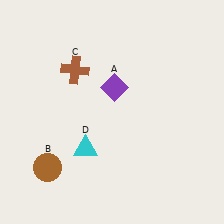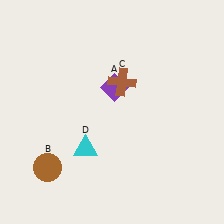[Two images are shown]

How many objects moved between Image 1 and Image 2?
1 object moved between the two images.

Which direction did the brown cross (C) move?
The brown cross (C) moved right.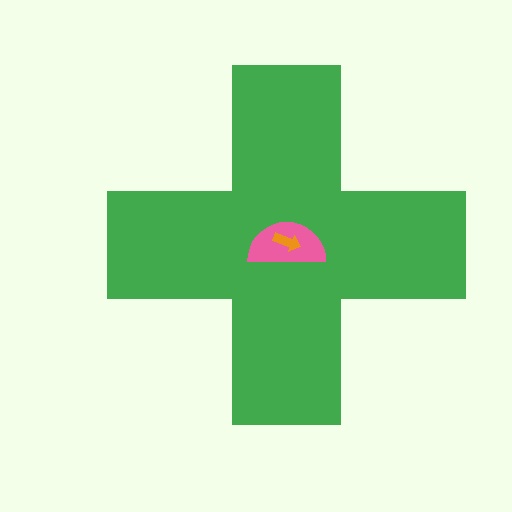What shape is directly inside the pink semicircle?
The orange arrow.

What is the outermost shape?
The green cross.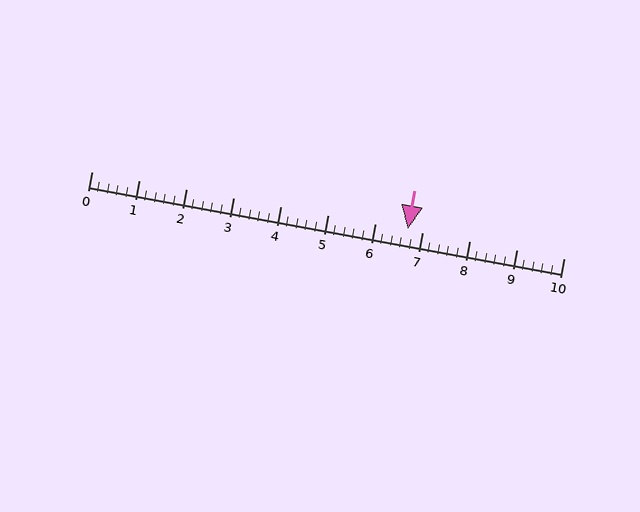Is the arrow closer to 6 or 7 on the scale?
The arrow is closer to 7.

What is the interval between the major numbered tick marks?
The major tick marks are spaced 1 units apart.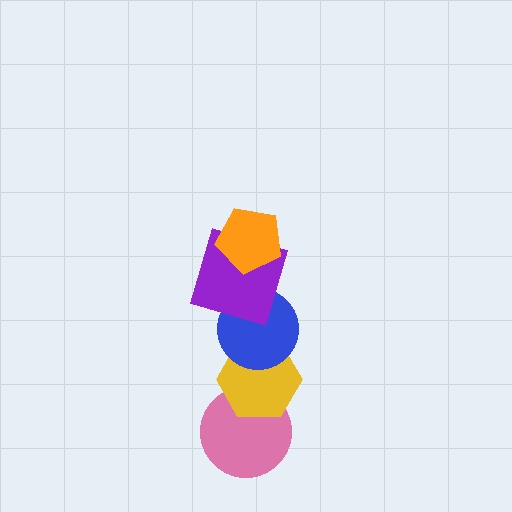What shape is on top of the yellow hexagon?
The blue circle is on top of the yellow hexagon.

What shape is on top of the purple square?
The orange pentagon is on top of the purple square.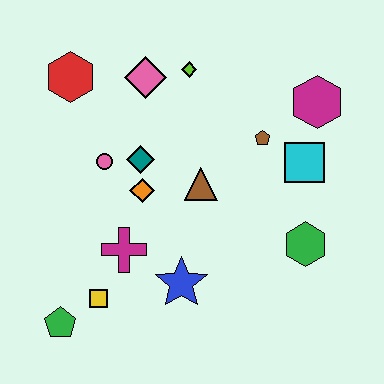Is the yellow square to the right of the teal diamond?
No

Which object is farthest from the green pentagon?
The magenta hexagon is farthest from the green pentagon.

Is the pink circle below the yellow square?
No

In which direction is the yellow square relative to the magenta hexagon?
The yellow square is to the left of the magenta hexagon.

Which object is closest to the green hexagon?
The cyan square is closest to the green hexagon.